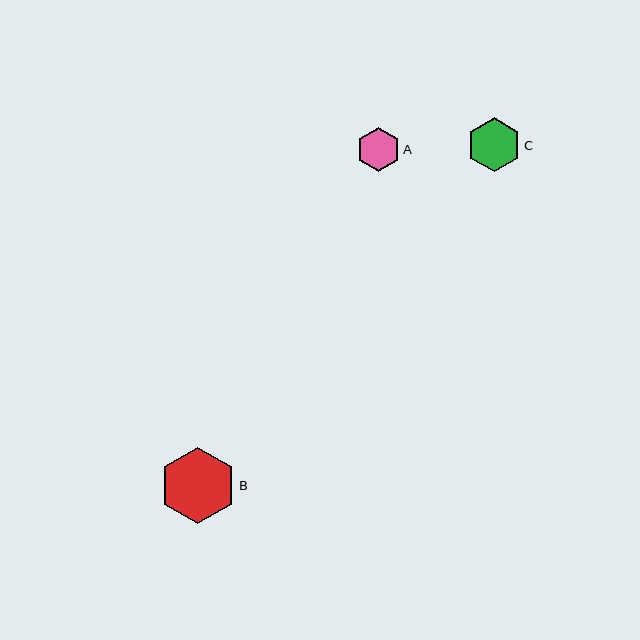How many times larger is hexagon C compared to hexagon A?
Hexagon C is approximately 1.2 times the size of hexagon A.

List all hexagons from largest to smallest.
From largest to smallest: B, C, A.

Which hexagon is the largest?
Hexagon B is the largest with a size of approximately 77 pixels.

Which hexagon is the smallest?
Hexagon A is the smallest with a size of approximately 44 pixels.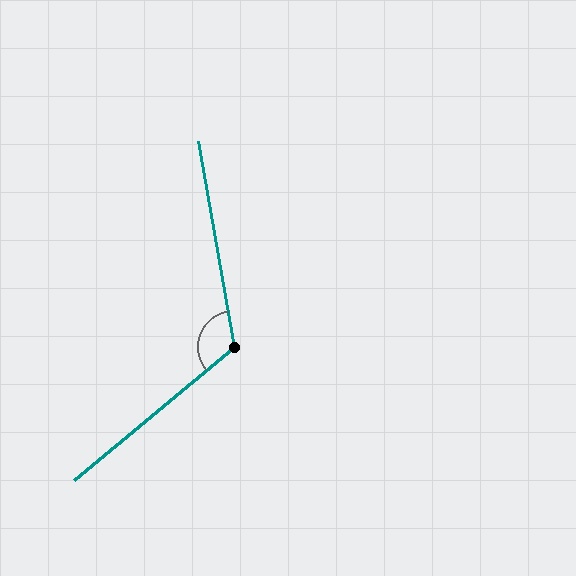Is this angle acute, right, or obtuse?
It is obtuse.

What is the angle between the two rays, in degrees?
Approximately 120 degrees.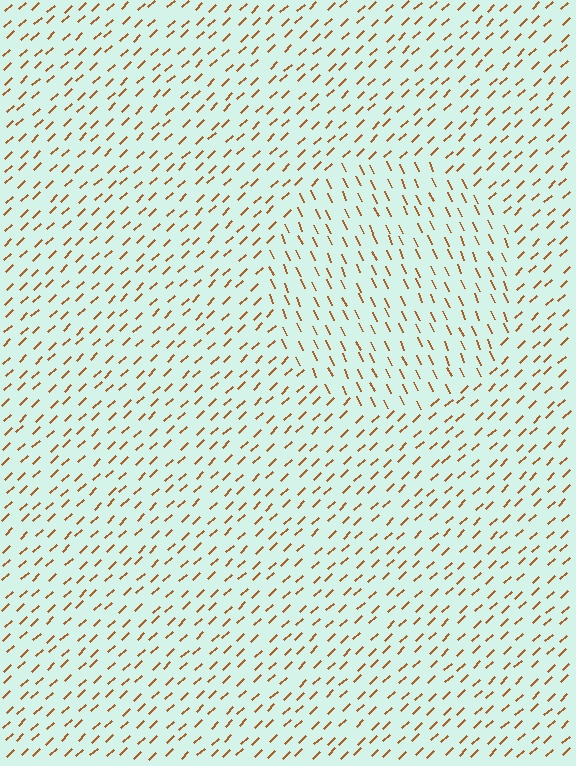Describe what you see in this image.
The image is filled with small brown line segments. A circle region in the image has lines oriented differently from the surrounding lines, creating a visible texture boundary.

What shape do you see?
I see a circle.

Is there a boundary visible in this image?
Yes, there is a texture boundary formed by a change in line orientation.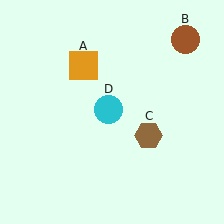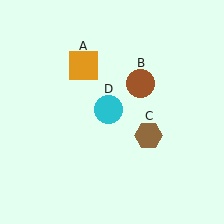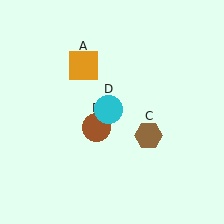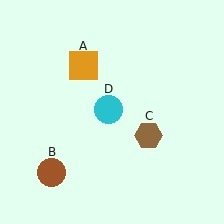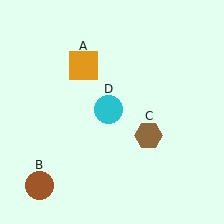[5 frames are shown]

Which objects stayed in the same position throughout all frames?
Orange square (object A) and brown hexagon (object C) and cyan circle (object D) remained stationary.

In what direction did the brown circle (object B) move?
The brown circle (object B) moved down and to the left.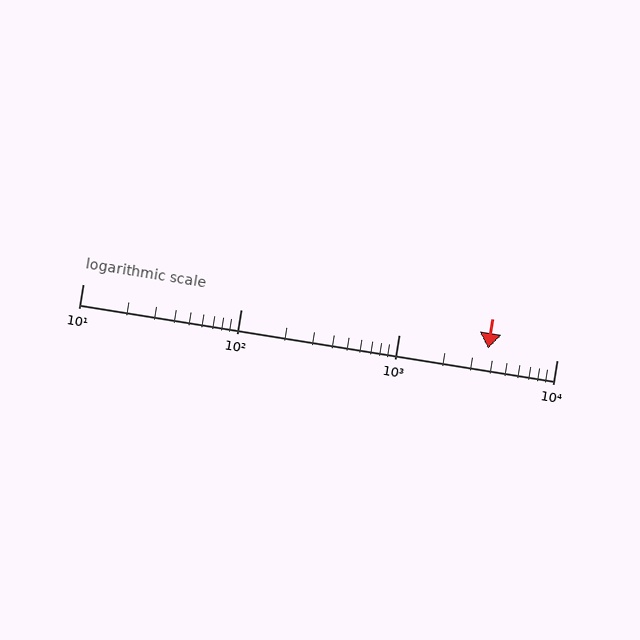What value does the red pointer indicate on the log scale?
The pointer indicates approximately 3700.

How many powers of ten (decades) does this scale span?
The scale spans 3 decades, from 10 to 10000.